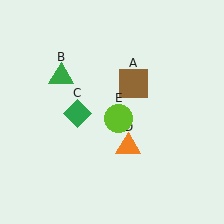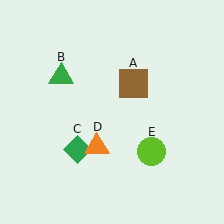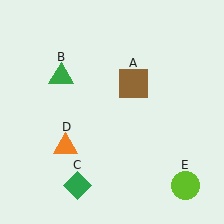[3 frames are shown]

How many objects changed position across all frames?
3 objects changed position: green diamond (object C), orange triangle (object D), lime circle (object E).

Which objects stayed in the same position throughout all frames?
Brown square (object A) and green triangle (object B) remained stationary.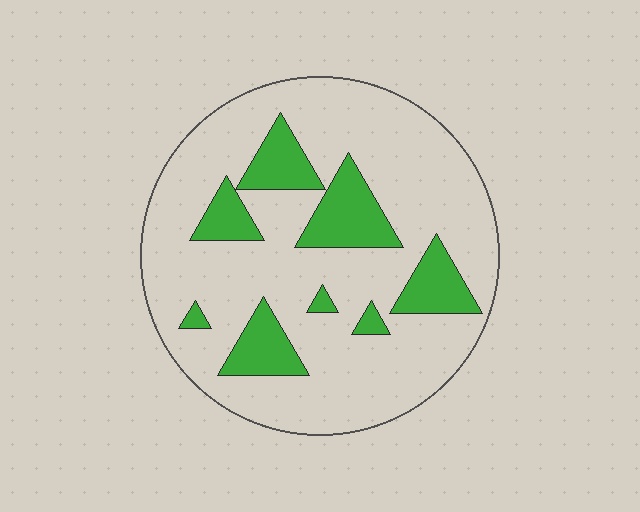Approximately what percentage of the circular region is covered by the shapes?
Approximately 20%.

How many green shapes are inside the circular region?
8.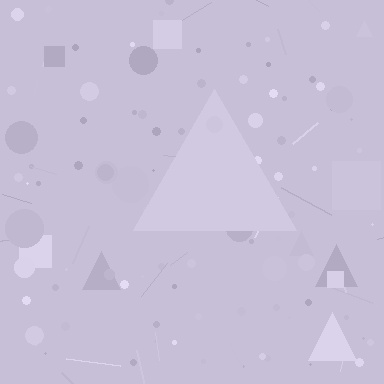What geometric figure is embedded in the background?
A triangle is embedded in the background.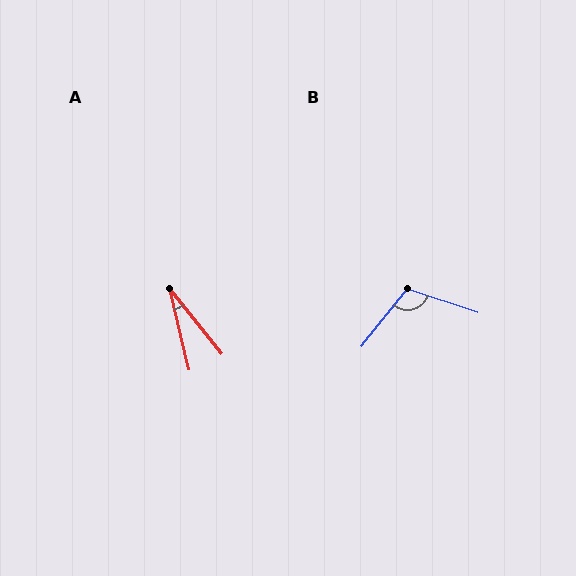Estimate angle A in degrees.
Approximately 25 degrees.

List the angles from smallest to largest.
A (25°), B (110°).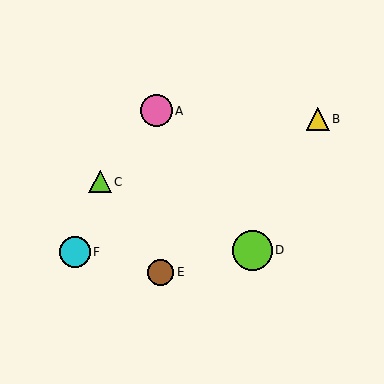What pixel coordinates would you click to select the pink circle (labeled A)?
Click at (156, 111) to select the pink circle A.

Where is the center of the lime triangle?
The center of the lime triangle is at (100, 182).